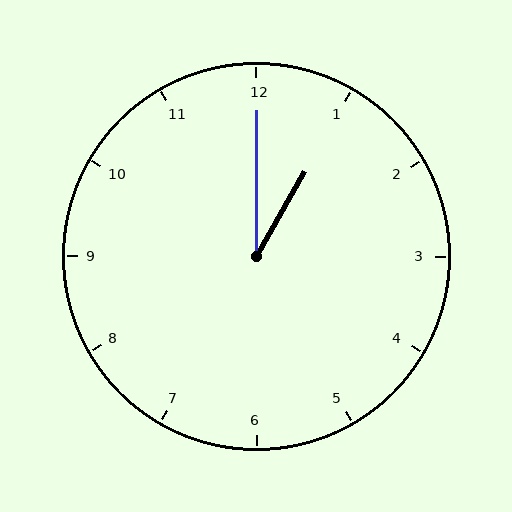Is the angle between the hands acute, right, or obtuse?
It is acute.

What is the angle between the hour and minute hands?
Approximately 30 degrees.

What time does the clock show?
1:00.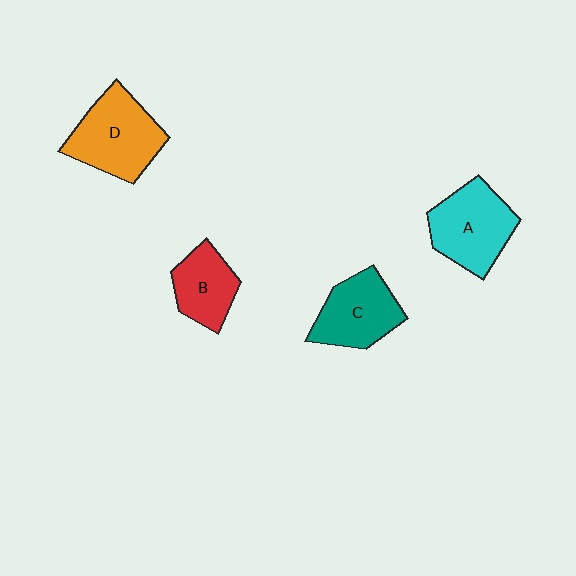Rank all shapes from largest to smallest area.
From largest to smallest: D (orange), A (cyan), C (teal), B (red).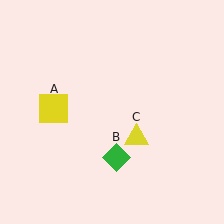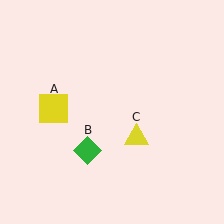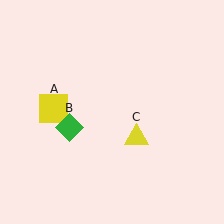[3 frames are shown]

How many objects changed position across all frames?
1 object changed position: green diamond (object B).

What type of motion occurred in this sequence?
The green diamond (object B) rotated clockwise around the center of the scene.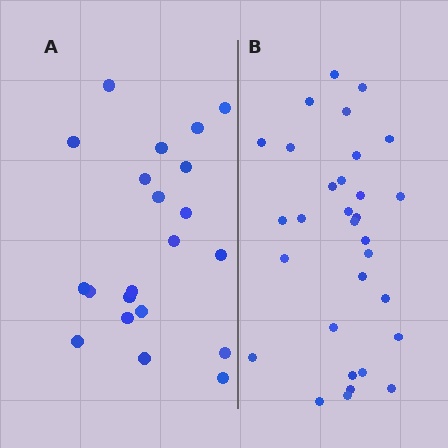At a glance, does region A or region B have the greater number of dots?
Region B (the right region) has more dots.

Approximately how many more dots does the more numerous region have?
Region B has roughly 10 or so more dots than region A.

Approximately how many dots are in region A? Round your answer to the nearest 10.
About 20 dots. (The exact count is 21, which rounds to 20.)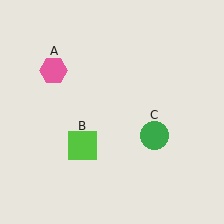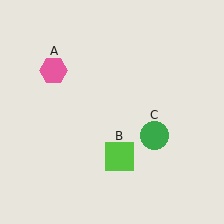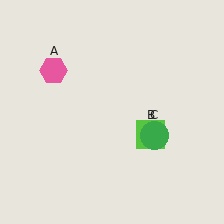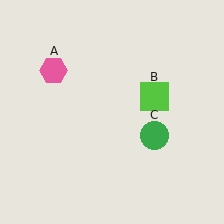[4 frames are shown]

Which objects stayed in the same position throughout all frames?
Pink hexagon (object A) and green circle (object C) remained stationary.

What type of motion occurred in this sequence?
The lime square (object B) rotated counterclockwise around the center of the scene.